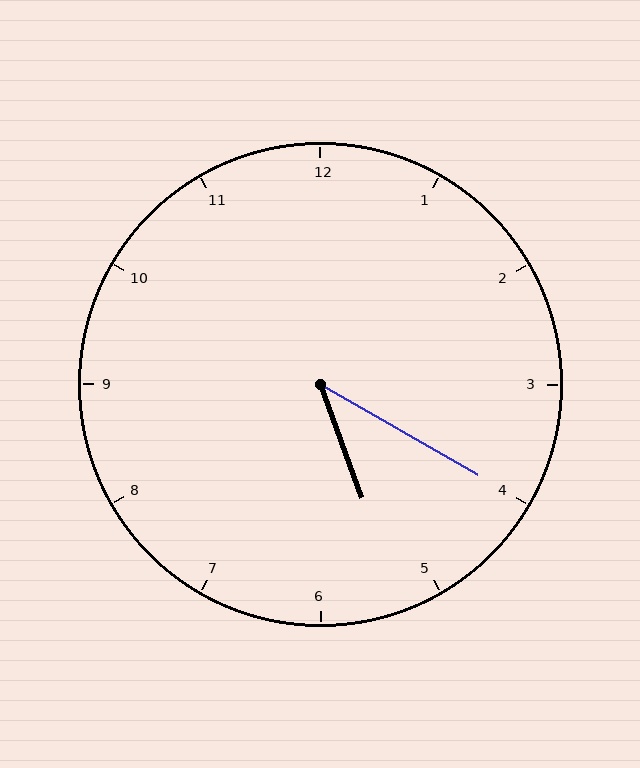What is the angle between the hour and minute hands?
Approximately 40 degrees.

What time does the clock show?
5:20.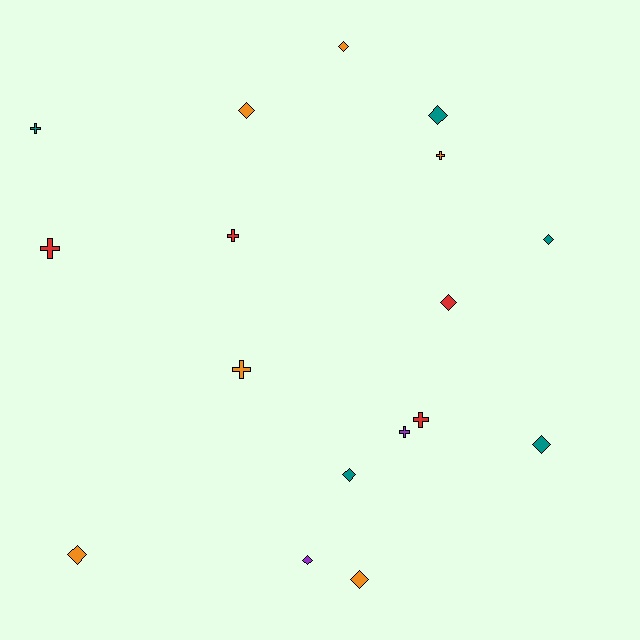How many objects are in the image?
There are 17 objects.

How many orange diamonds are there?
There are 4 orange diamonds.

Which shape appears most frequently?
Diamond, with 10 objects.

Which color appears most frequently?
Orange, with 6 objects.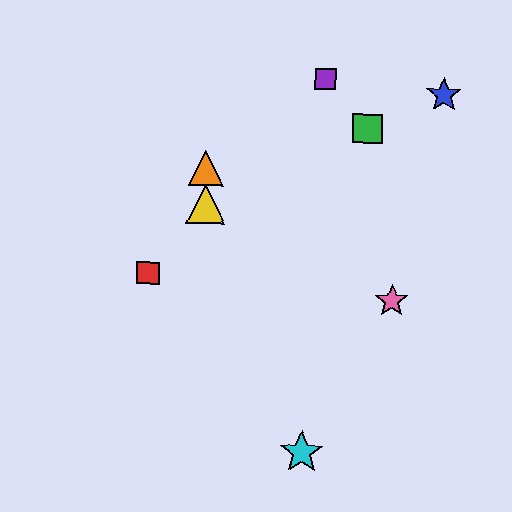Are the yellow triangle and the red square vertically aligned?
No, the yellow triangle is at x≈206 and the red square is at x≈148.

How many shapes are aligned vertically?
2 shapes (the yellow triangle, the orange triangle) are aligned vertically.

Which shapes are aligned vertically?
The yellow triangle, the orange triangle are aligned vertically.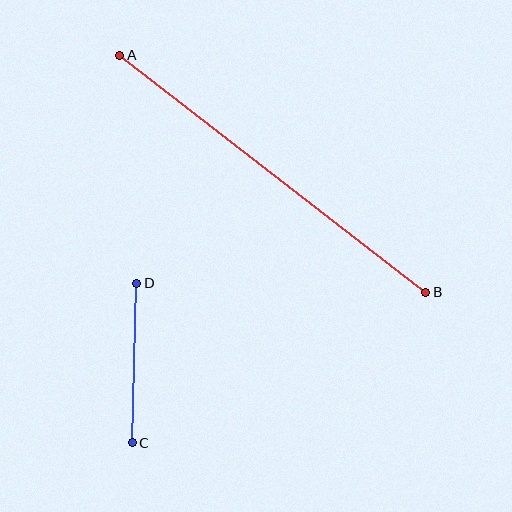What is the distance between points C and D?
The distance is approximately 160 pixels.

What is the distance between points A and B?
The distance is approximately 387 pixels.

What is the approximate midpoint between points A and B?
The midpoint is at approximately (273, 174) pixels.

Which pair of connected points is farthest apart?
Points A and B are farthest apart.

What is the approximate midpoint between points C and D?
The midpoint is at approximately (134, 363) pixels.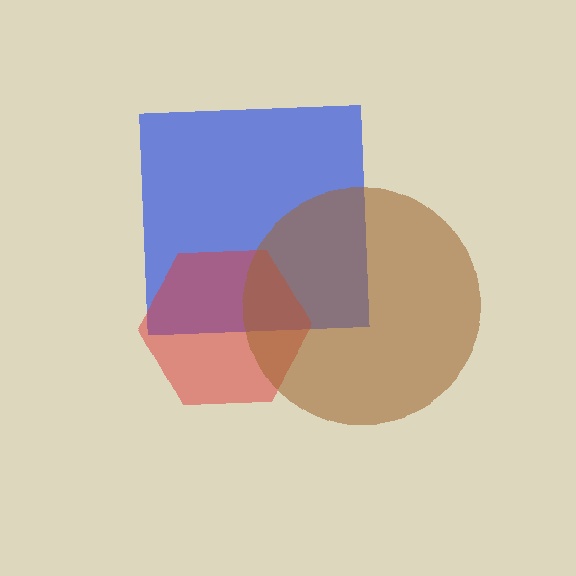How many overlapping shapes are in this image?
There are 3 overlapping shapes in the image.